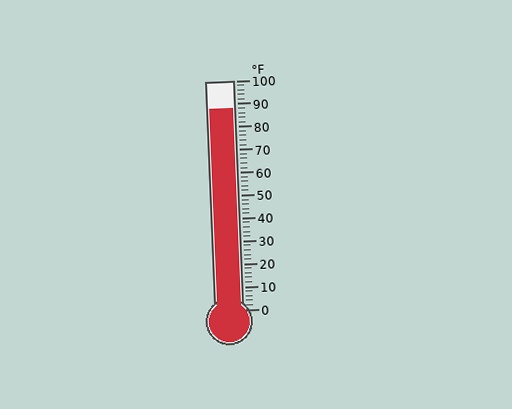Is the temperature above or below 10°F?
The temperature is above 10°F.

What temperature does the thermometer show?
The thermometer shows approximately 88°F.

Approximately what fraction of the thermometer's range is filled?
The thermometer is filled to approximately 90% of its range.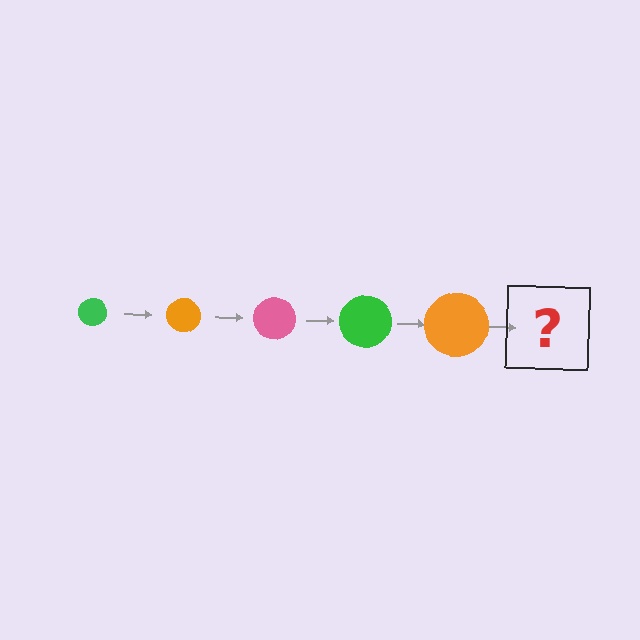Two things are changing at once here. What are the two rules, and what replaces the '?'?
The two rules are that the circle grows larger each step and the color cycles through green, orange, and pink. The '?' should be a pink circle, larger than the previous one.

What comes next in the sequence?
The next element should be a pink circle, larger than the previous one.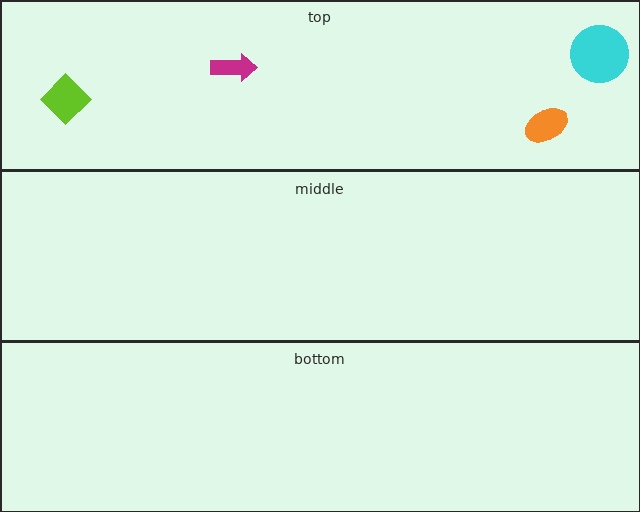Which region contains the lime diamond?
The top region.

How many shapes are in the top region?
4.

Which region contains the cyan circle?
The top region.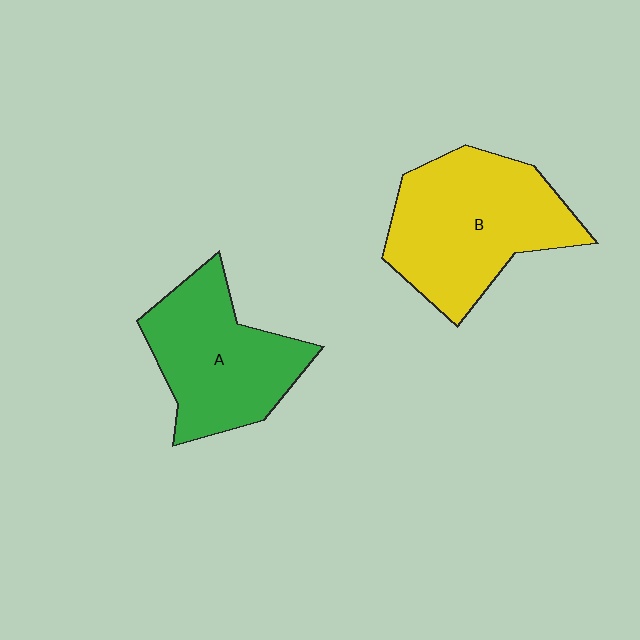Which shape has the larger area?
Shape B (yellow).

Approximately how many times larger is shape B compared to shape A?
Approximately 1.2 times.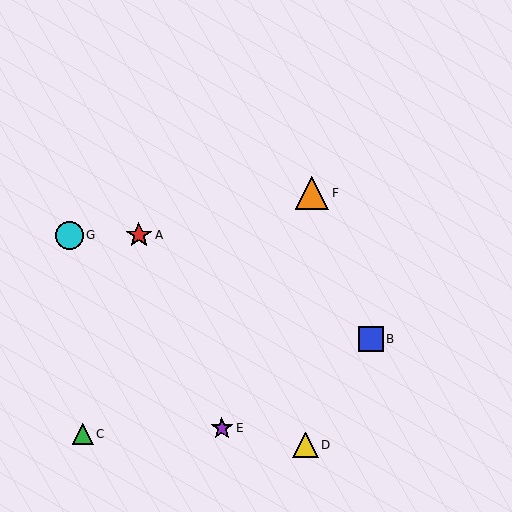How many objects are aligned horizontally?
2 objects (A, G) are aligned horizontally.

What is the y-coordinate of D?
Object D is at y≈445.